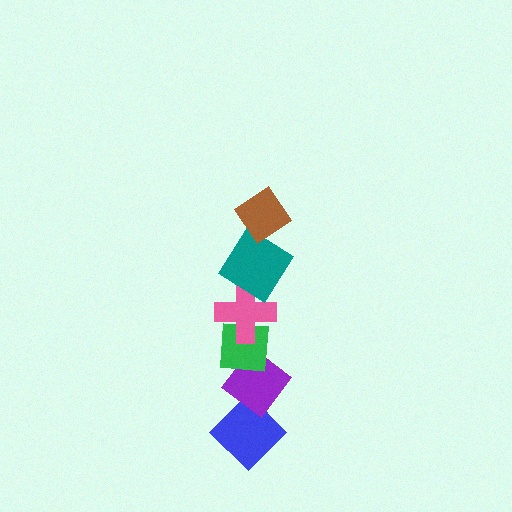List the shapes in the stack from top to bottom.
From top to bottom: the brown diamond, the teal diamond, the pink cross, the green square, the purple diamond, the blue diamond.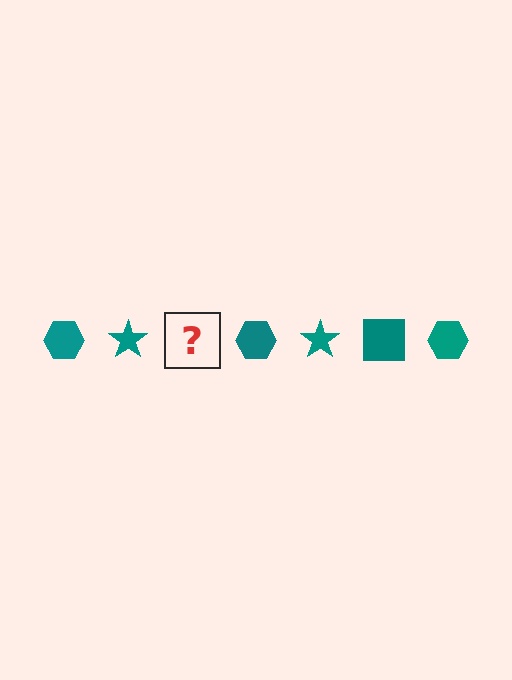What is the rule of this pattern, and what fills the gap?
The rule is that the pattern cycles through hexagon, star, square shapes in teal. The gap should be filled with a teal square.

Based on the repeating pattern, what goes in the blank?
The blank should be a teal square.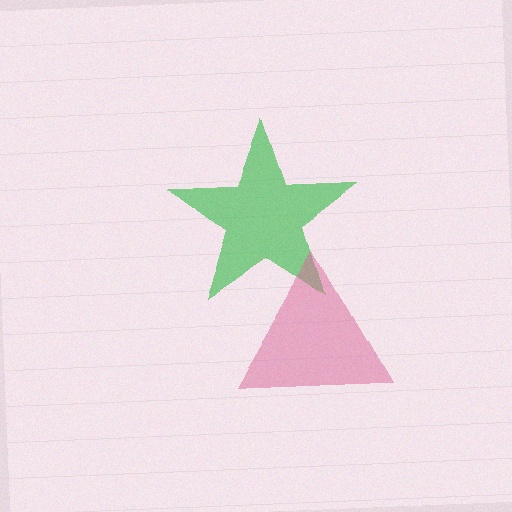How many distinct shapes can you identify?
There are 2 distinct shapes: a green star, a pink triangle.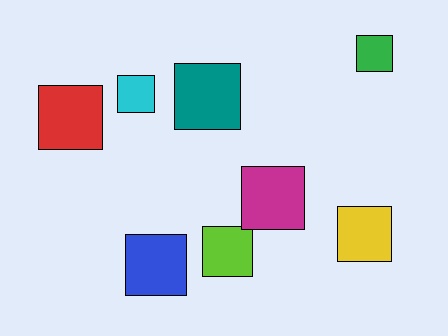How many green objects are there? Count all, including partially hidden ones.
There is 1 green object.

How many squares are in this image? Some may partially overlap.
There are 8 squares.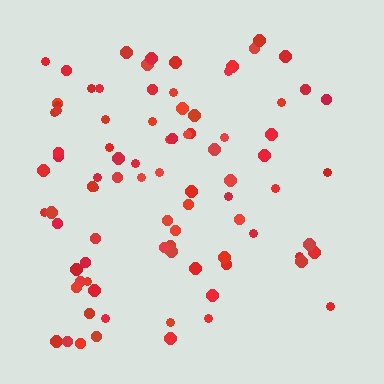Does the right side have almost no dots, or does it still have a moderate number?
Still a moderate number, just noticeably fewer than the left.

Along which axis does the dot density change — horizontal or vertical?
Horizontal.